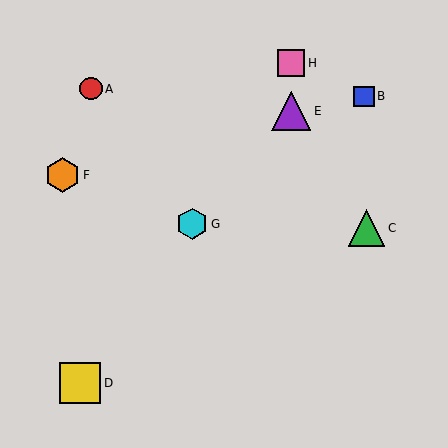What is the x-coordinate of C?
Object C is at x≈366.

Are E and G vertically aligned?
No, E is at x≈291 and G is at x≈192.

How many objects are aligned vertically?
2 objects (E, H) are aligned vertically.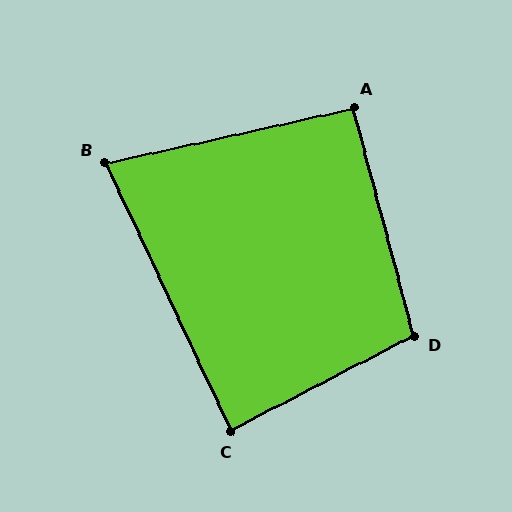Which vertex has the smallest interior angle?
B, at approximately 77 degrees.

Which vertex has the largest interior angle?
D, at approximately 103 degrees.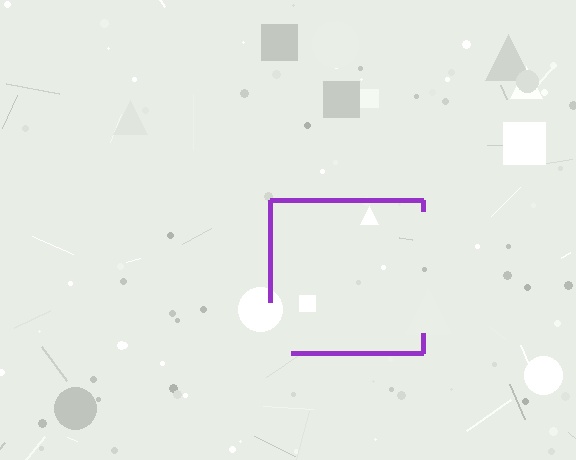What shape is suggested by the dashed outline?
The dashed outline suggests a square.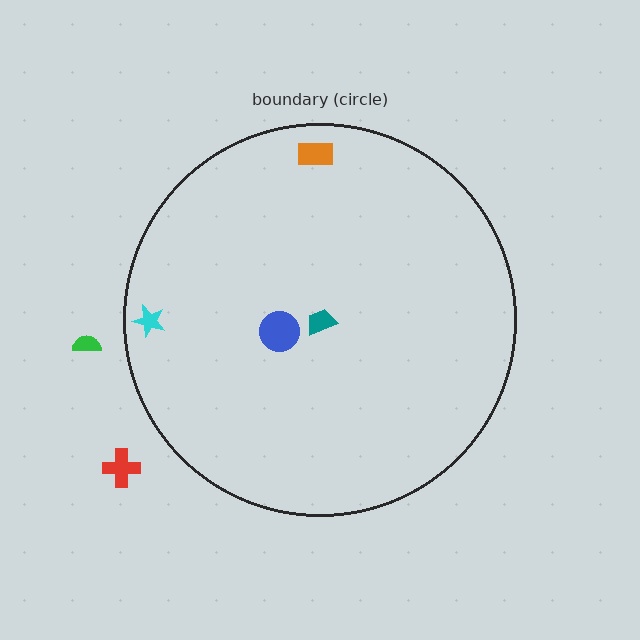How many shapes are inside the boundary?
4 inside, 2 outside.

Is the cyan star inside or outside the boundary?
Inside.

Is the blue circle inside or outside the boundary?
Inside.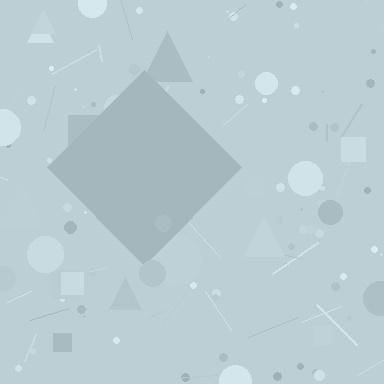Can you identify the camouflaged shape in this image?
The camouflaged shape is a diamond.